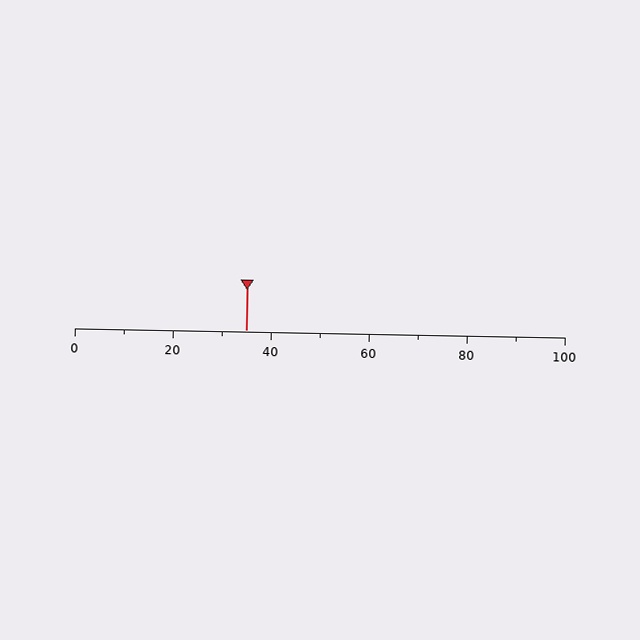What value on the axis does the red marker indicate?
The marker indicates approximately 35.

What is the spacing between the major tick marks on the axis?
The major ticks are spaced 20 apart.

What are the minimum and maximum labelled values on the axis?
The axis runs from 0 to 100.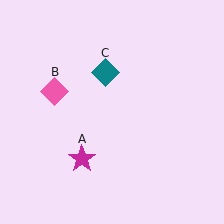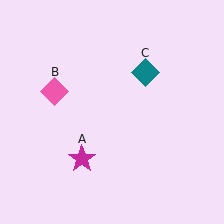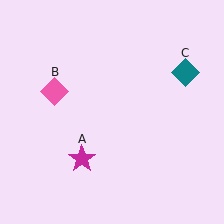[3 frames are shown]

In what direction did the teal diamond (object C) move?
The teal diamond (object C) moved right.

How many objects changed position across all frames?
1 object changed position: teal diamond (object C).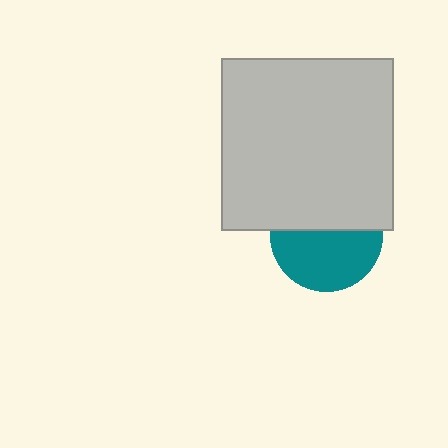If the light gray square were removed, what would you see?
You would see the complete teal circle.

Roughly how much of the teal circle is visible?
About half of it is visible (roughly 54%).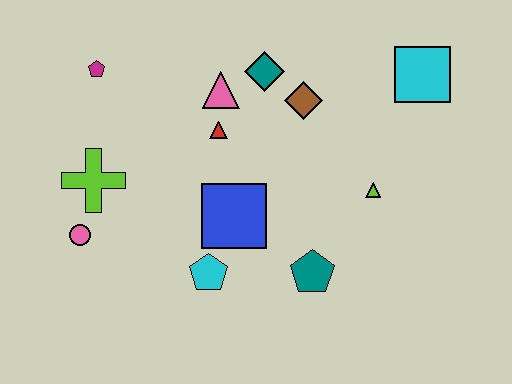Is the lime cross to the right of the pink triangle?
No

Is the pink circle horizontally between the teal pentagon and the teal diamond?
No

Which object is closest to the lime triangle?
The teal pentagon is closest to the lime triangle.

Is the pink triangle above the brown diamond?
Yes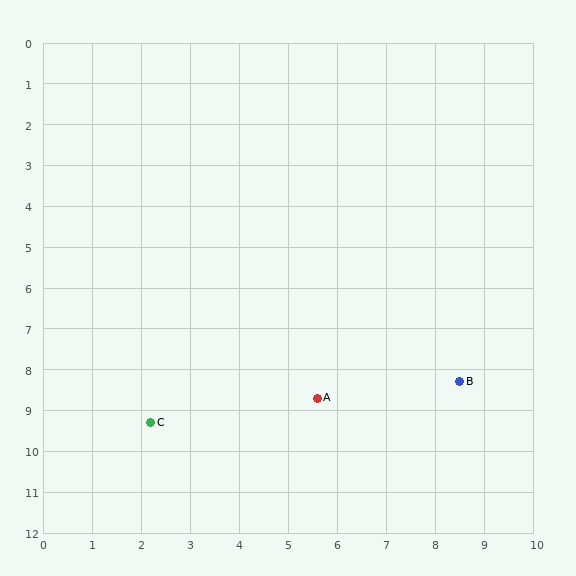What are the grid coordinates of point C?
Point C is at approximately (2.2, 9.3).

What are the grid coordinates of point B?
Point B is at approximately (8.5, 8.3).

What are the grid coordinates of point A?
Point A is at approximately (5.6, 8.7).